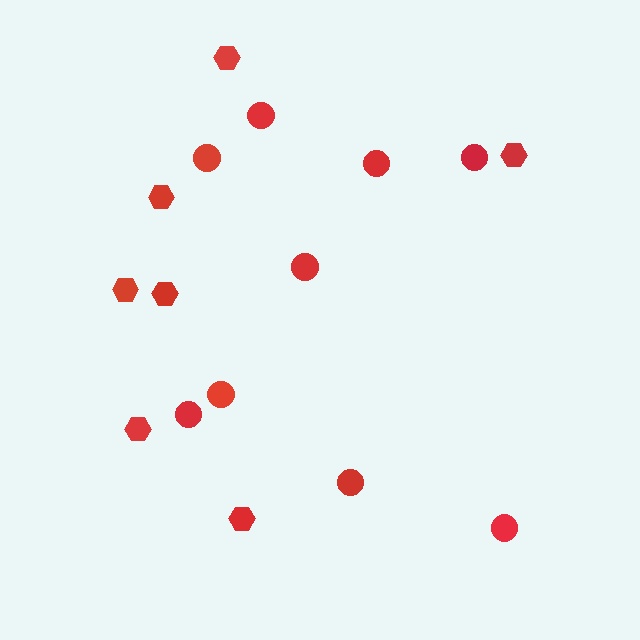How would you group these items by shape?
There are 2 groups: one group of circles (9) and one group of hexagons (7).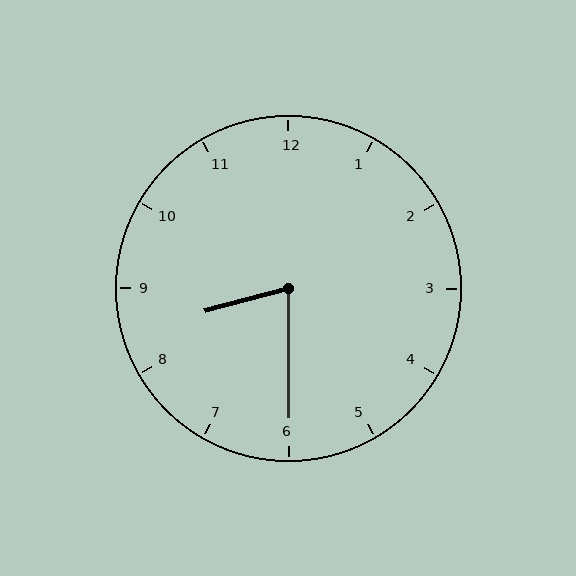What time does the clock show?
8:30.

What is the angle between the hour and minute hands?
Approximately 75 degrees.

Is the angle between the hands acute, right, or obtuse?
It is acute.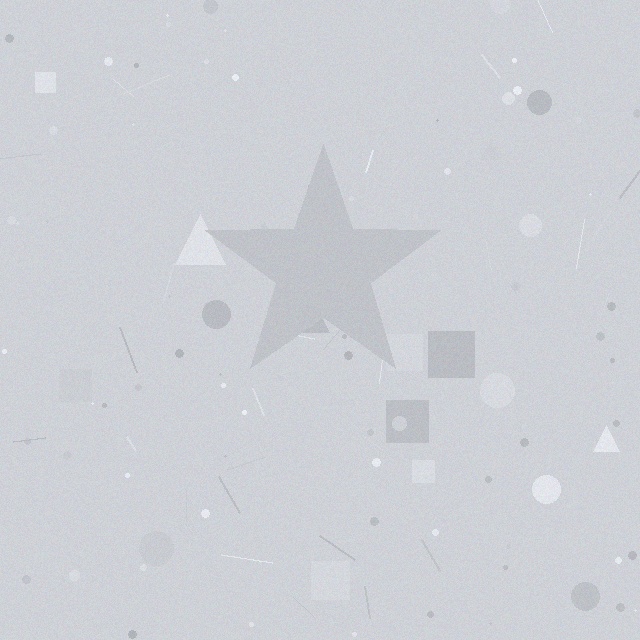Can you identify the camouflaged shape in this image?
The camouflaged shape is a star.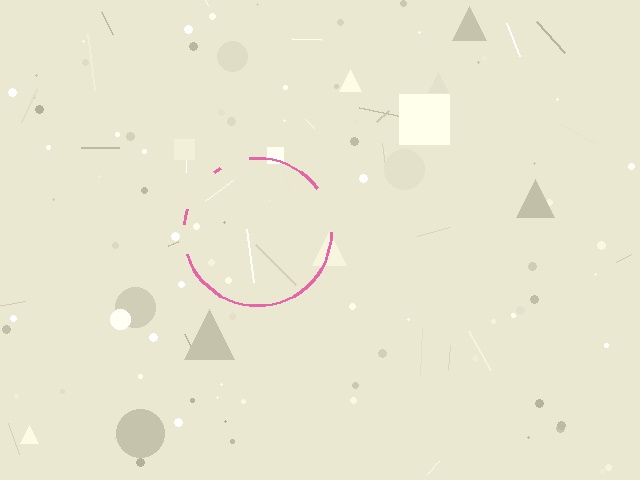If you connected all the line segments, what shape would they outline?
They would outline a circle.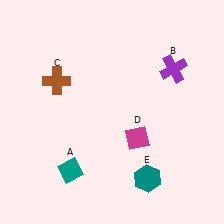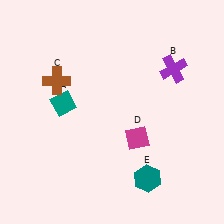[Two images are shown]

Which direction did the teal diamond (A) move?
The teal diamond (A) moved up.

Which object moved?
The teal diamond (A) moved up.